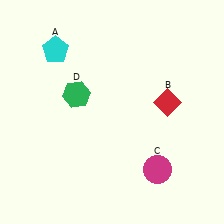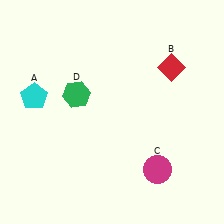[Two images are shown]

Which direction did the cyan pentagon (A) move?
The cyan pentagon (A) moved down.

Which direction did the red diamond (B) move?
The red diamond (B) moved up.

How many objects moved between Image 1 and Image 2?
2 objects moved between the two images.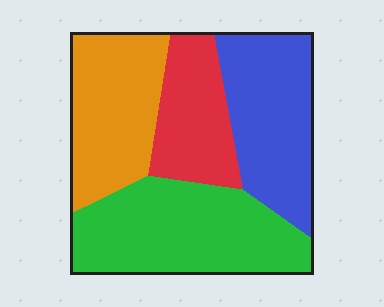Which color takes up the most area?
Green, at roughly 35%.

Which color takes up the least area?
Red, at roughly 15%.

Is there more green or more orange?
Green.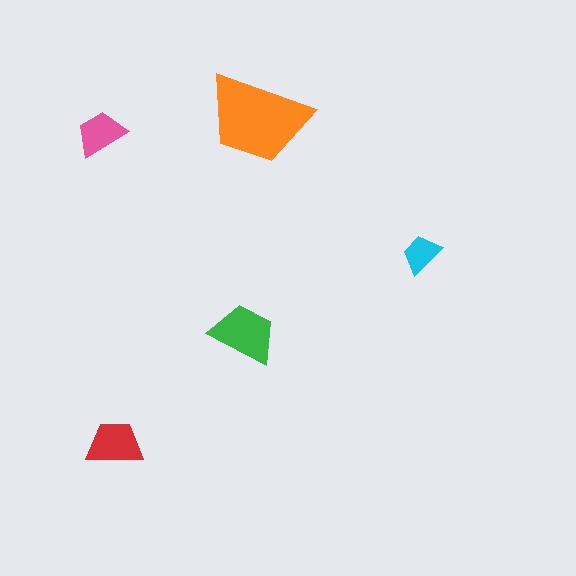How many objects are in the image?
There are 5 objects in the image.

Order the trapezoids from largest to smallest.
the orange one, the green one, the red one, the pink one, the cyan one.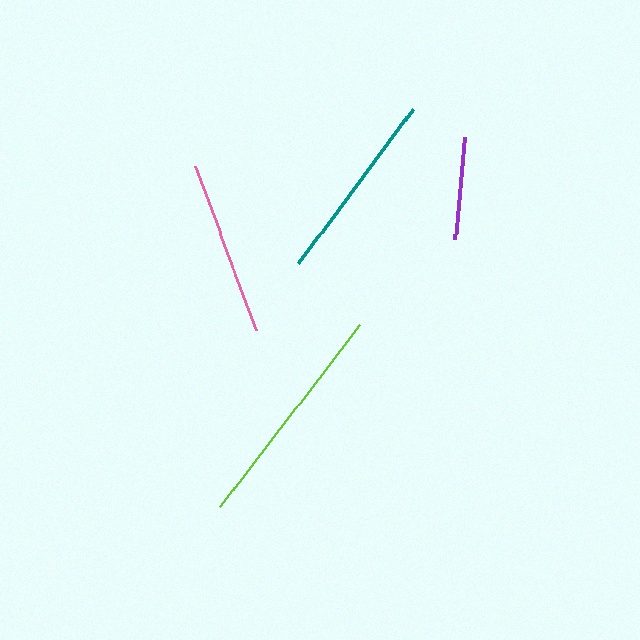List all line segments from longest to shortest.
From longest to shortest: lime, teal, pink, purple.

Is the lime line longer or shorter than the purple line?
The lime line is longer than the purple line.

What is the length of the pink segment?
The pink segment is approximately 175 pixels long.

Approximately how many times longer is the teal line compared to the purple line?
The teal line is approximately 1.9 times the length of the purple line.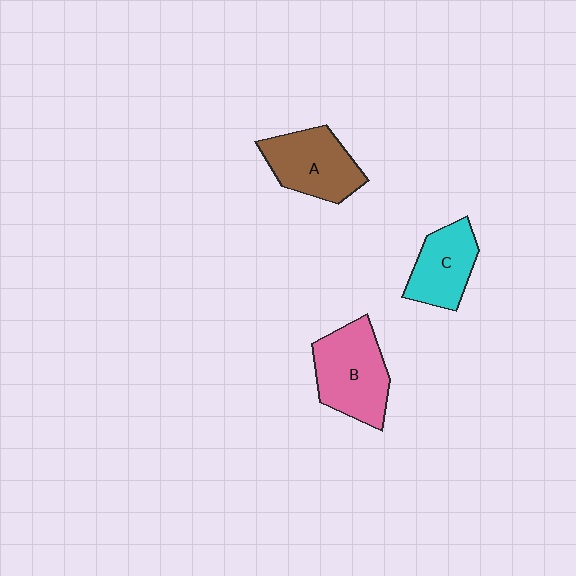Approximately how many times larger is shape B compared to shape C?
Approximately 1.3 times.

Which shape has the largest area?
Shape B (pink).